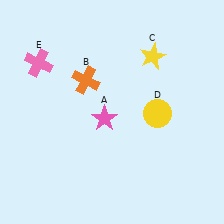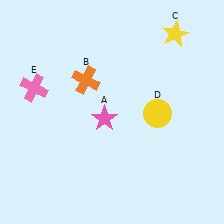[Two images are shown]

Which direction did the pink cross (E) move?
The pink cross (E) moved down.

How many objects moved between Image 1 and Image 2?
2 objects moved between the two images.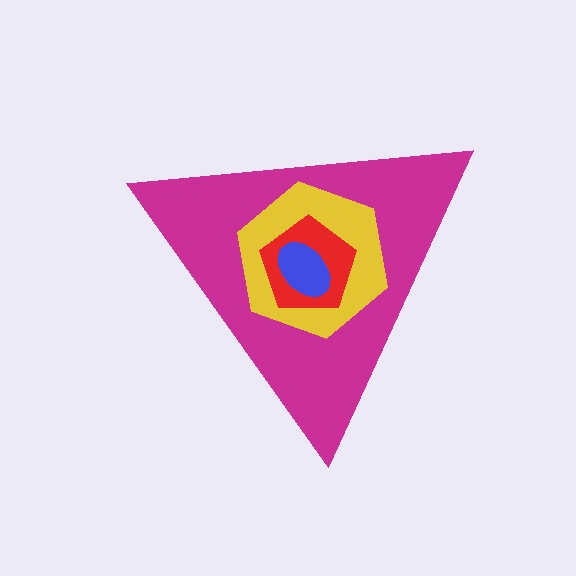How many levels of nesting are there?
4.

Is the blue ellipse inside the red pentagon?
Yes.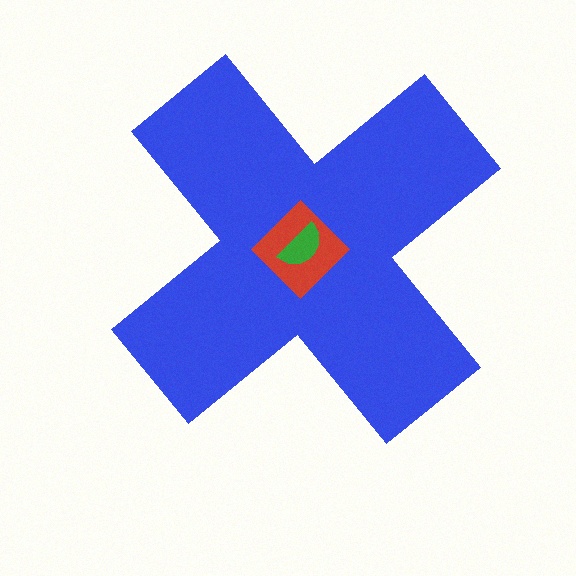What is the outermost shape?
The blue cross.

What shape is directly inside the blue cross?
The red diamond.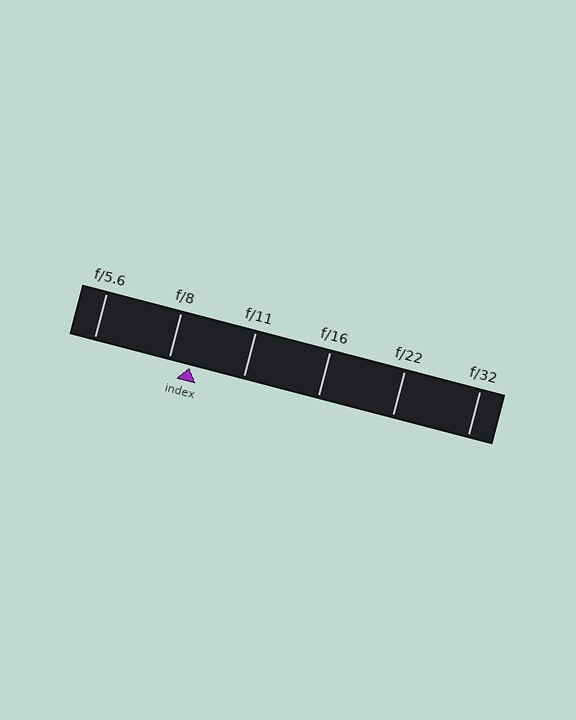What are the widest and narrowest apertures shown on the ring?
The widest aperture shown is f/5.6 and the narrowest is f/32.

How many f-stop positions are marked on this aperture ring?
There are 6 f-stop positions marked.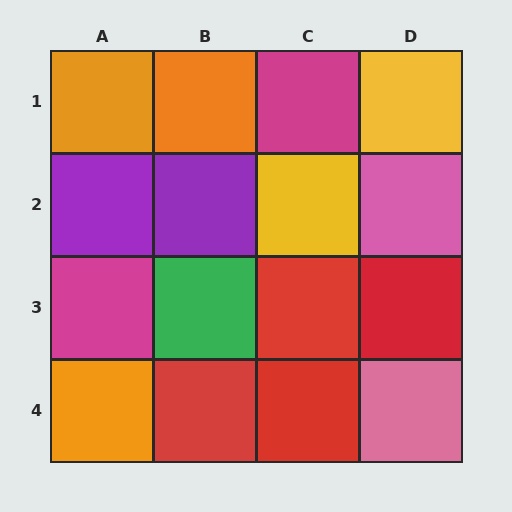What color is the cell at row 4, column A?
Orange.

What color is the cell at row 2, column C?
Yellow.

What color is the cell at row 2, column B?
Purple.